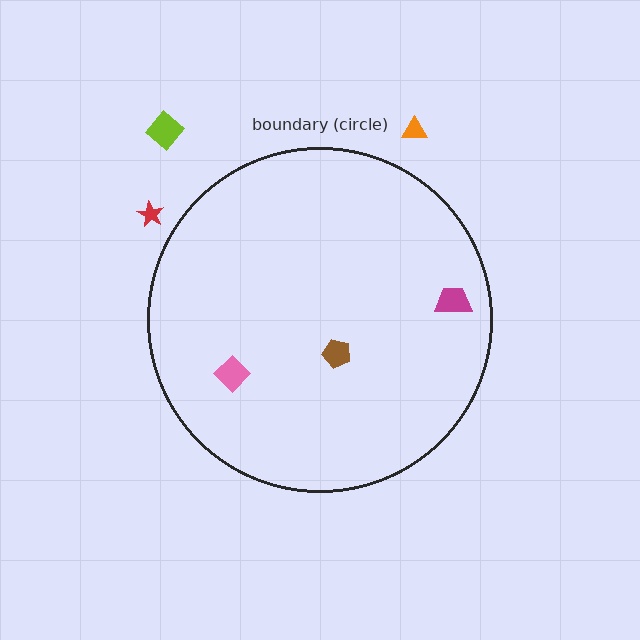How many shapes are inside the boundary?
3 inside, 3 outside.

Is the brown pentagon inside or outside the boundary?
Inside.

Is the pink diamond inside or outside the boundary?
Inside.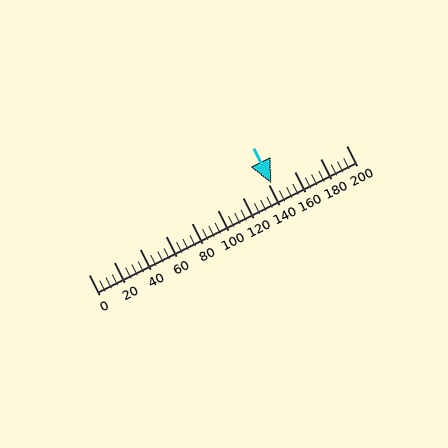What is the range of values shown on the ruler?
The ruler shows values from 0 to 200.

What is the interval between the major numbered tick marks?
The major tick marks are spaced 20 units apart.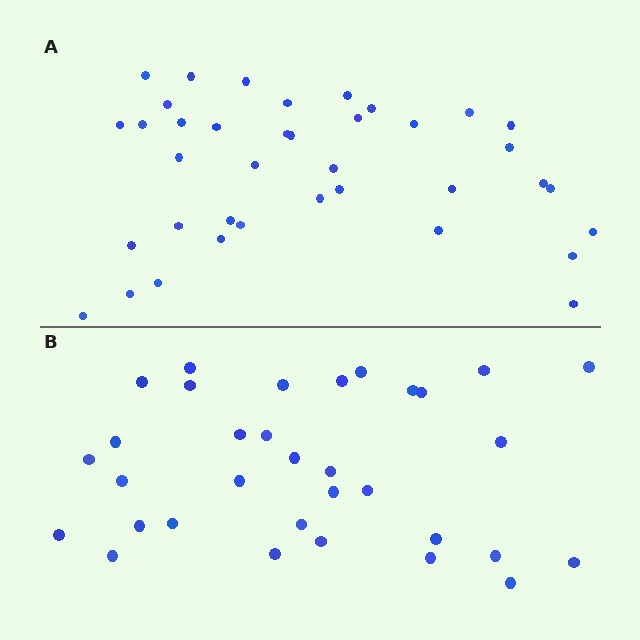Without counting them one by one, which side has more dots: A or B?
Region A (the top region) has more dots.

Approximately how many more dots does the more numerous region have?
Region A has about 5 more dots than region B.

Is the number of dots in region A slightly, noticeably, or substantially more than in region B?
Region A has only slightly more — the two regions are fairly close. The ratio is roughly 1.2 to 1.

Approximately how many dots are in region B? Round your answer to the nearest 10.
About 30 dots. (The exact count is 33, which rounds to 30.)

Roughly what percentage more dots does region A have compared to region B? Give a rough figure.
About 15% more.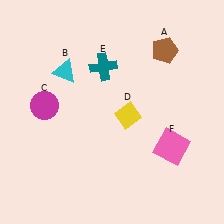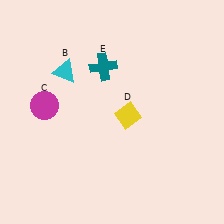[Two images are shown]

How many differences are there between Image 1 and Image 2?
There are 2 differences between the two images.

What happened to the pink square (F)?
The pink square (F) was removed in Image 2. It was in the bottom-right area of Image 1.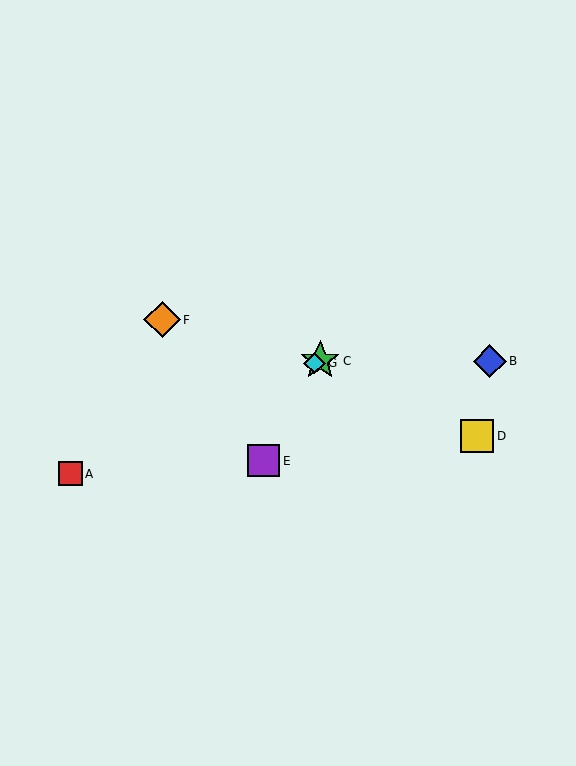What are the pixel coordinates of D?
Object D is at (477, 436).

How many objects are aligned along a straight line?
3 objects (A, C, G) are aligned along a straight line.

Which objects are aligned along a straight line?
Objects A, C, G are aligned along a straight line.